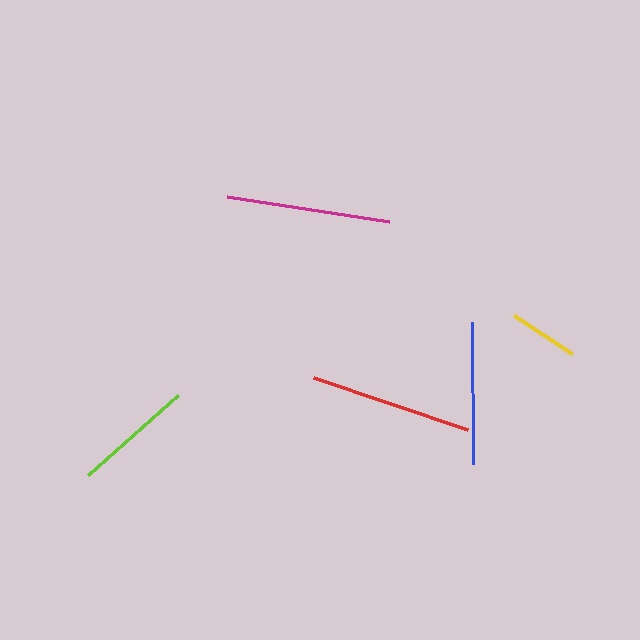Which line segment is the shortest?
The yellow line is the shortest at approximately 69 pixels.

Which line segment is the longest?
The magenta line is the longest at approximately 165 pixels.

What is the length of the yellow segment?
The yellow segment is approximately 69 pixels long.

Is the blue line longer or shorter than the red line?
The red line is longer than the blue line.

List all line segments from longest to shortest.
From longest to shortest: magenta, red, blue, lime, yellow.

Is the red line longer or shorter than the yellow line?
The red line is longer than the yellow line.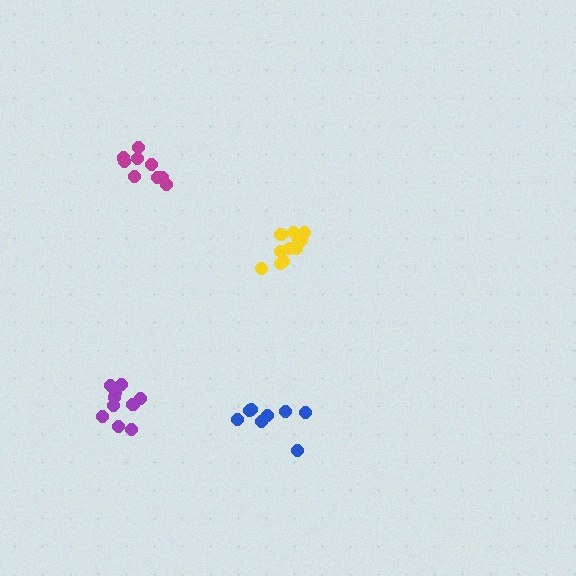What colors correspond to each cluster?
The clusters are colored: yellow, magenta, purple, blue.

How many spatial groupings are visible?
There are 4 spatial groupings.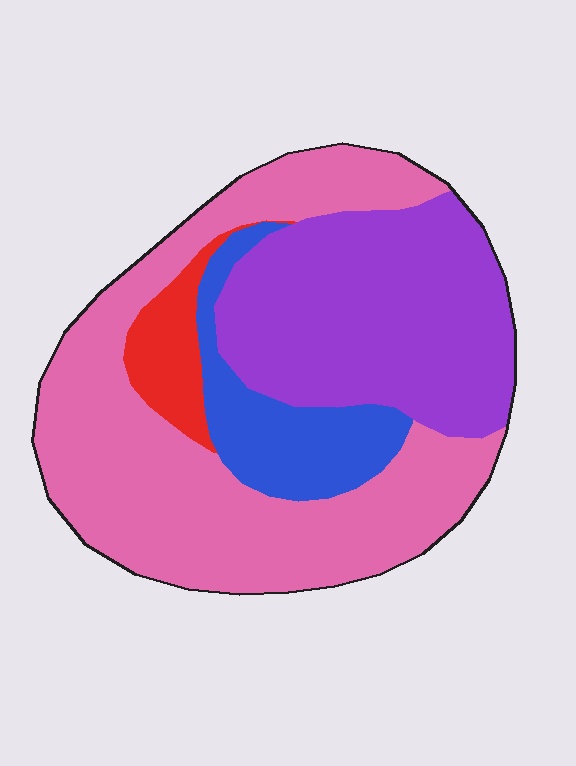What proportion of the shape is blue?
Blue covers around 15% of the shape.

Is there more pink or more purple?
Pink.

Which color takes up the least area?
Red, at roughly 5%.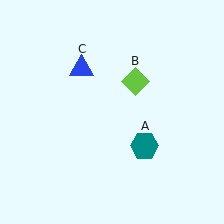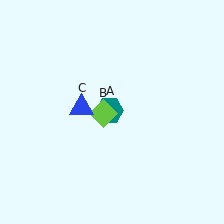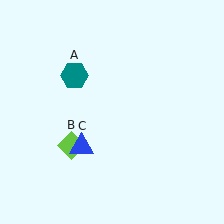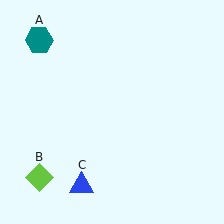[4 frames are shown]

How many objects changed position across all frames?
3 objects changed position: teal hexagon (object A), lime diamond (object B), blue triangle (object C).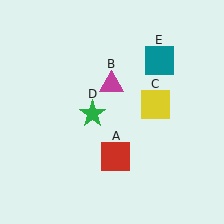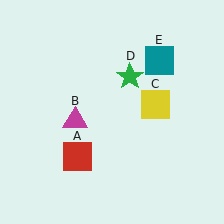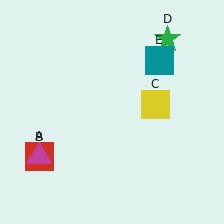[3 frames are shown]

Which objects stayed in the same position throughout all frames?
Yellow square (object C) and teal square (object E) remained stationary.